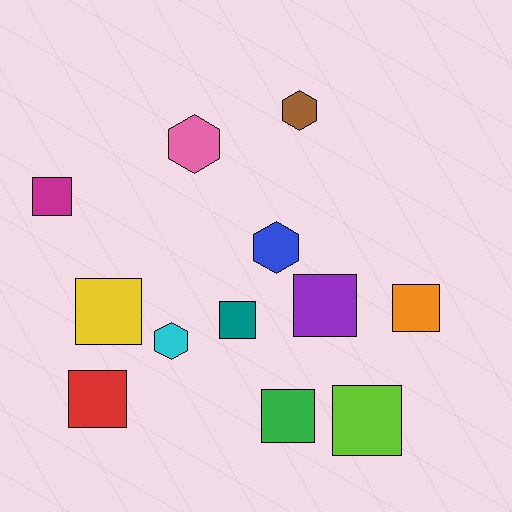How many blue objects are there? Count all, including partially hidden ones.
There is 1 blue object.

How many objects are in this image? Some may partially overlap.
There are 12 objects.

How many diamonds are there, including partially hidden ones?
There are no diamonds.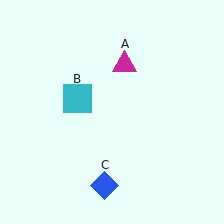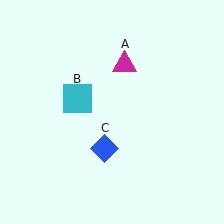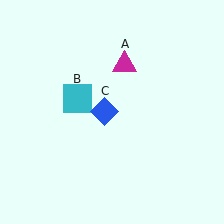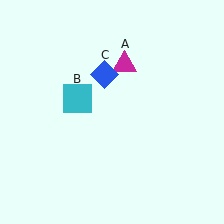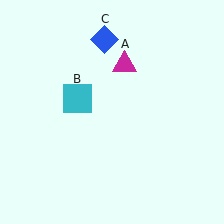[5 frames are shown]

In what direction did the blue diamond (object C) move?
The blue diamond (object C) moved up.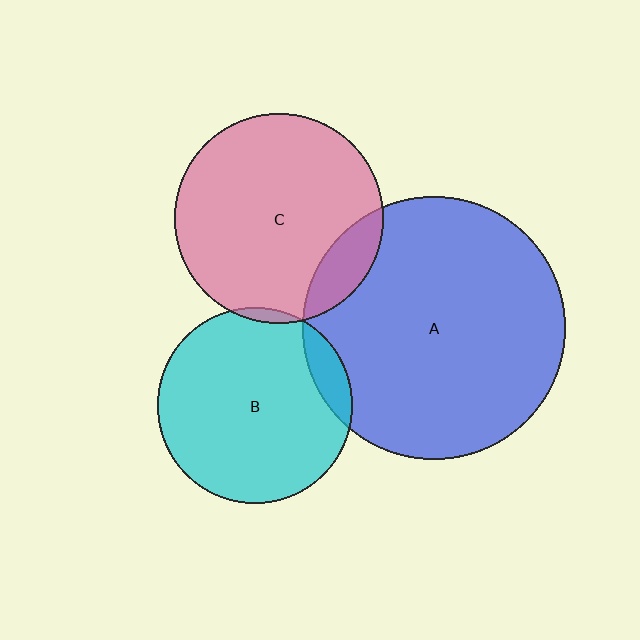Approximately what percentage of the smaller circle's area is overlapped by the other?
Approximately 15%.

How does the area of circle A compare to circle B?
Approximately 1.8 times.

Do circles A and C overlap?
Yes.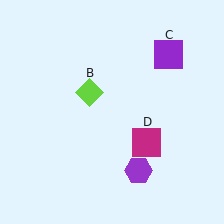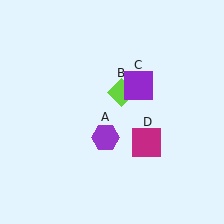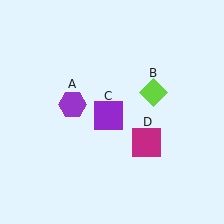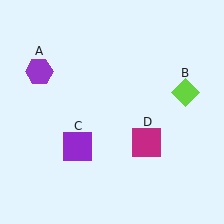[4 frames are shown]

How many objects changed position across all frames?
3 objects changed position: purple hexagon (object A), lime diamond (object B), purple square (object C).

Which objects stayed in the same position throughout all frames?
Magenta square (object D) remained stationary.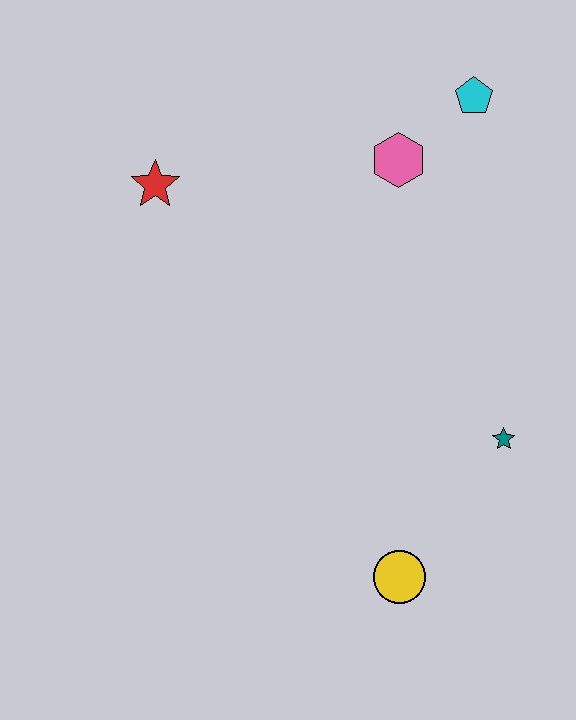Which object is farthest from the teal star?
The red star is farthest from the teal star.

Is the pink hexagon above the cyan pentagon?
No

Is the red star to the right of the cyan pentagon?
No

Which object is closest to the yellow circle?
The teal star is closest to the yellow circle.